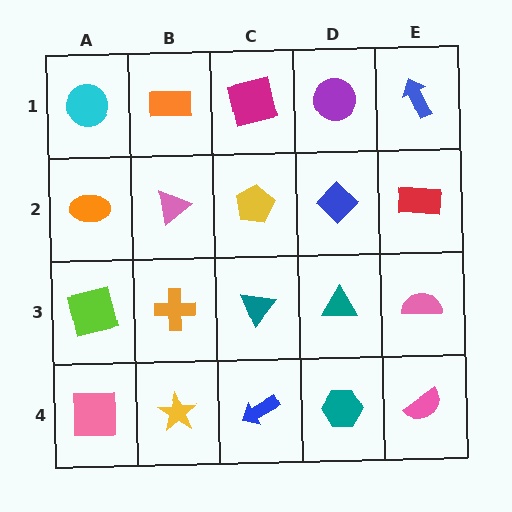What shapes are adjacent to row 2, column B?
An orange rectangle (row 1, column B), an orange cross (row 3, column B), an orange ellipse (row 2, column A), a yellow pentagon (row 2, column C).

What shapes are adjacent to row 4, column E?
A pink semicircle (row 3, column E), a teal hexagon (row 4, column D).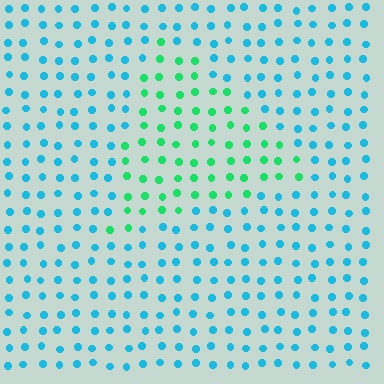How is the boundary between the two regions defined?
The boundary is defined purely by a slight shift in hue (about 48 degrees). Spacing, size, and orientation are identical on both sides.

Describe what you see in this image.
The image is filled with small cyan elements in a uniform arrangement. A triangle-shaped region is visible where the elements are tinted to a slightly different hue, forming a subtle color boundary.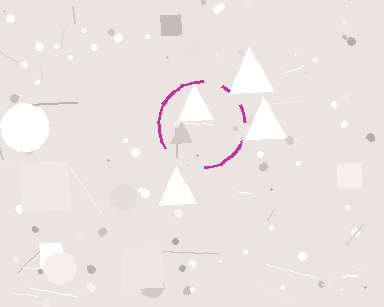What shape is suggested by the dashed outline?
The dashed outline suggests a circle.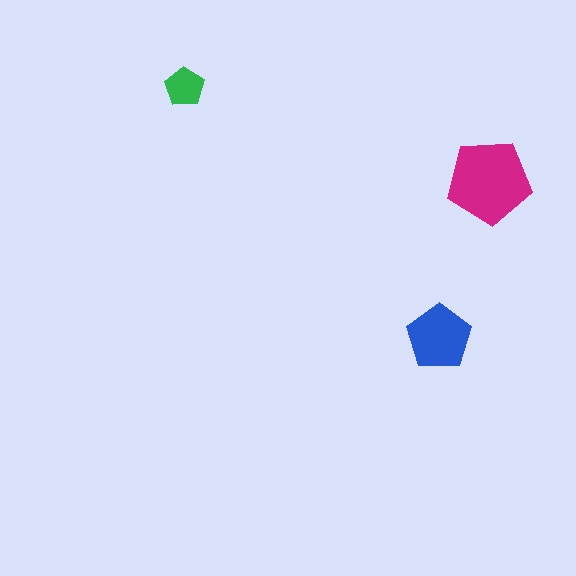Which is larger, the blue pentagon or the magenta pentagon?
The magenta one.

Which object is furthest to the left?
The green pentagon is leftmost.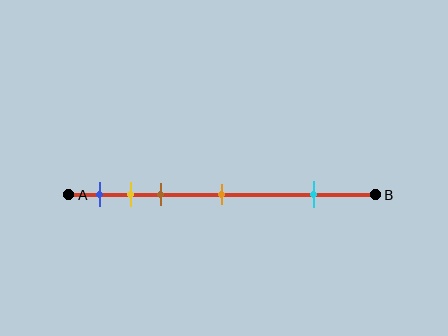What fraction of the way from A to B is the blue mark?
The blue mark is approximately 10% (0.1) of the way from A to B.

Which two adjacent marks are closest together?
The yellow and brown marks are the closest adjacent pair.